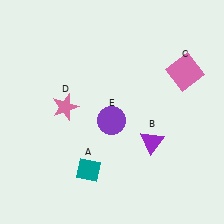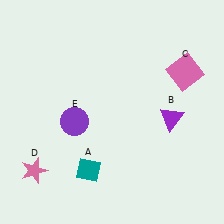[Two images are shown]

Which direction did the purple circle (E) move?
The purple circle (E) moved left.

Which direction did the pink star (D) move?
The pink star (D) moved down.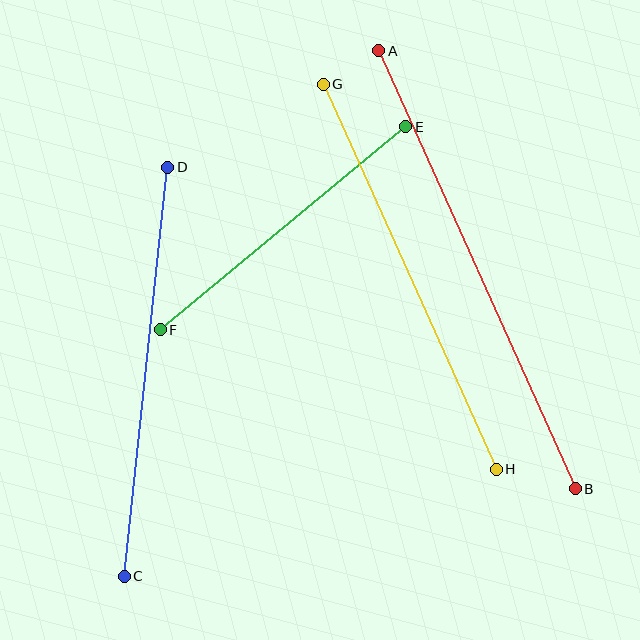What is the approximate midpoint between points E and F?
The midpoint is at approximately (283, 228) pixels.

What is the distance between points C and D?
The distance is approximately 411 pixels.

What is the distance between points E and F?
The distance is approximately 319 pixels.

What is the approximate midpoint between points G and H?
The midpoint is at approximately (410, 277) pixels.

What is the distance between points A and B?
The distance is approximately 480 pixels.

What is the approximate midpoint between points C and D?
The midpoint is at approximately (146, 372) pixels.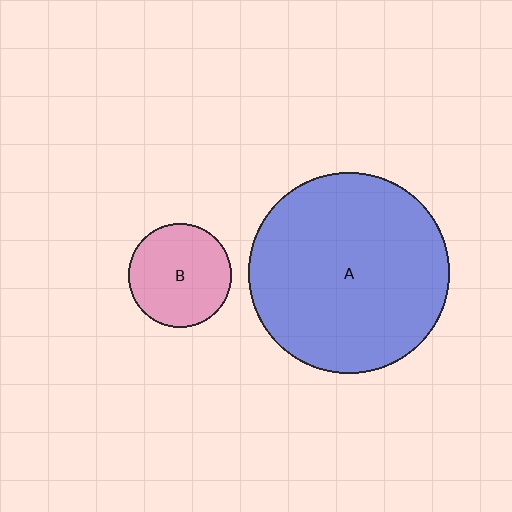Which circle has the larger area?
Circle A (blue).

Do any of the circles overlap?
No, none of the circles overlap.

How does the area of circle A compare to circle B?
Approximately 3.7 times.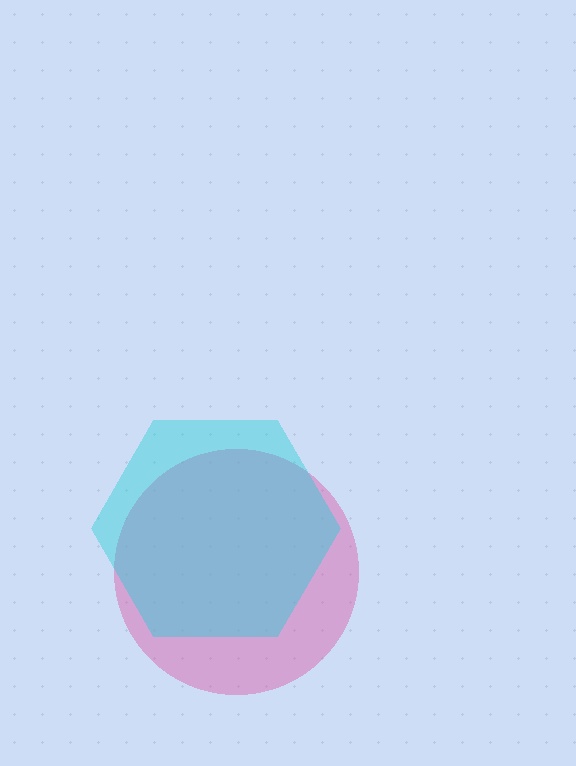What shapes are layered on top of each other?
The layered shapes are: a pink circle, a cyan hexagon.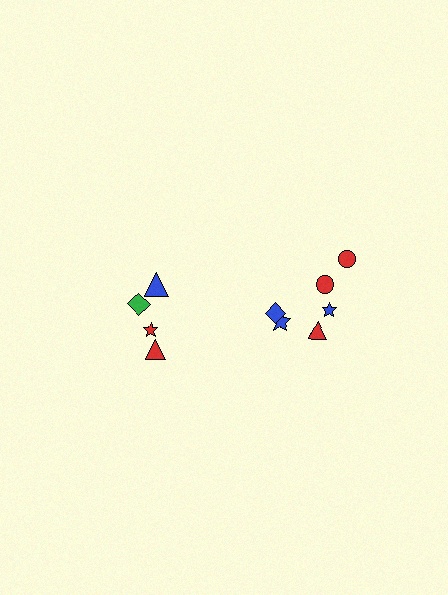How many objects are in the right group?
There are 6 objects.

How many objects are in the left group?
There are 4 objects.